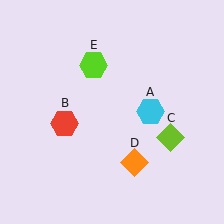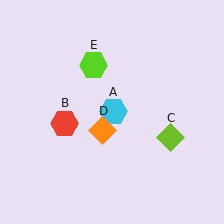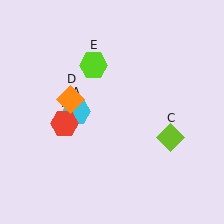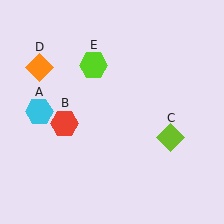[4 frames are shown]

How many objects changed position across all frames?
2 objects changed position: cyan hexagon (object A), orange diamond (object D).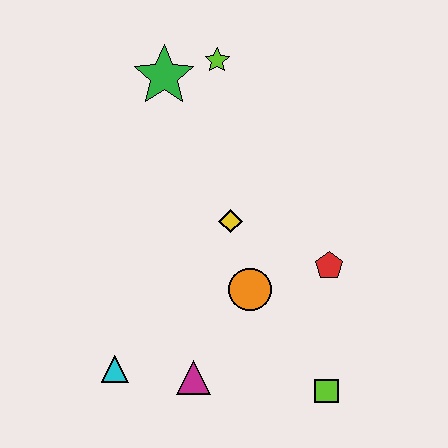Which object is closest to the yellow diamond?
The orange circle is closest to the yellow diamond.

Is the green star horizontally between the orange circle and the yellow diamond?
No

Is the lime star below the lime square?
No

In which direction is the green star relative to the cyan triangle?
The green star is above the cyan triangle.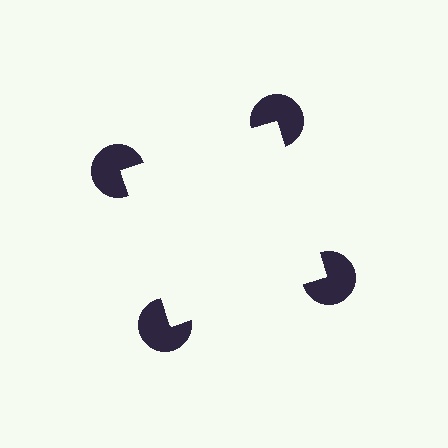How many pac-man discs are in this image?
There are 4 — one at each vertex of the illusory square.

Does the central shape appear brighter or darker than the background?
It typically appears slightly brighter than the background, even though no actual brightness change is drawn.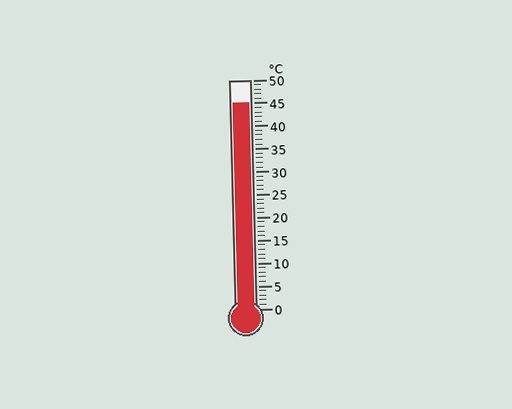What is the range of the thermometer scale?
The thermometer scale ranges from 0°C to 50°C.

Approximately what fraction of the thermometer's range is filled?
The thermometer is filled to approximately 90% of its range.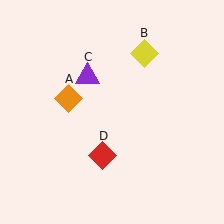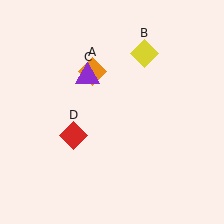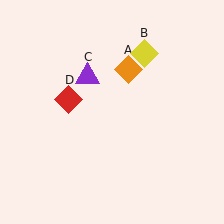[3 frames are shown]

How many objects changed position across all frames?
2 objects changed position: orange diamond (object A), red diamond (object D).